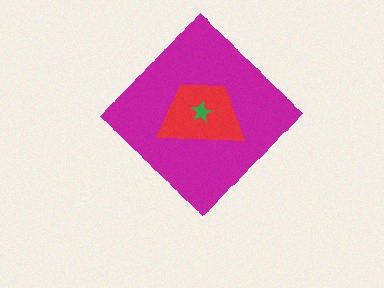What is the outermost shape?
The magenta diamond.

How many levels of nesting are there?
3.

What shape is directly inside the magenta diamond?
The red trapezoid.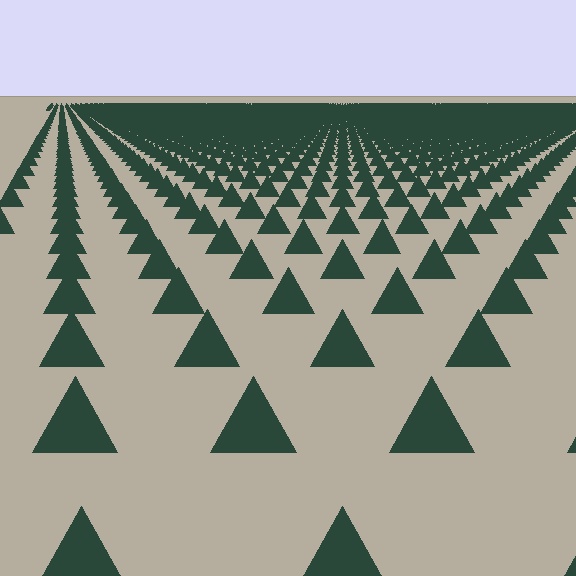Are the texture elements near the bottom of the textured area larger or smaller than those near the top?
Larger. Near the bottom, elements are closer to the viewer and appear at a bigger on-screen size.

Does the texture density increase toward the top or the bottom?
Density increases toward the top.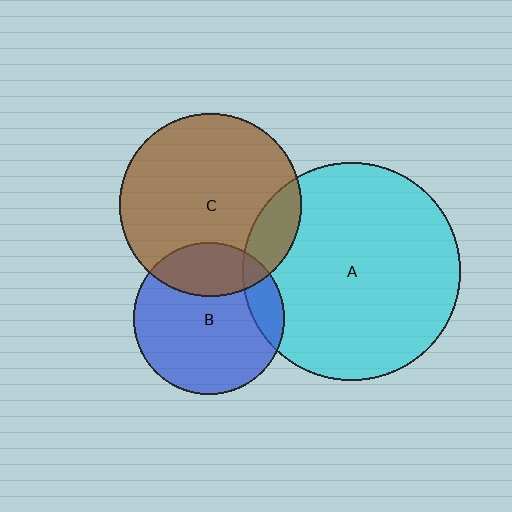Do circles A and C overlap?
Yes.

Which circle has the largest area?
Circle A (cyan).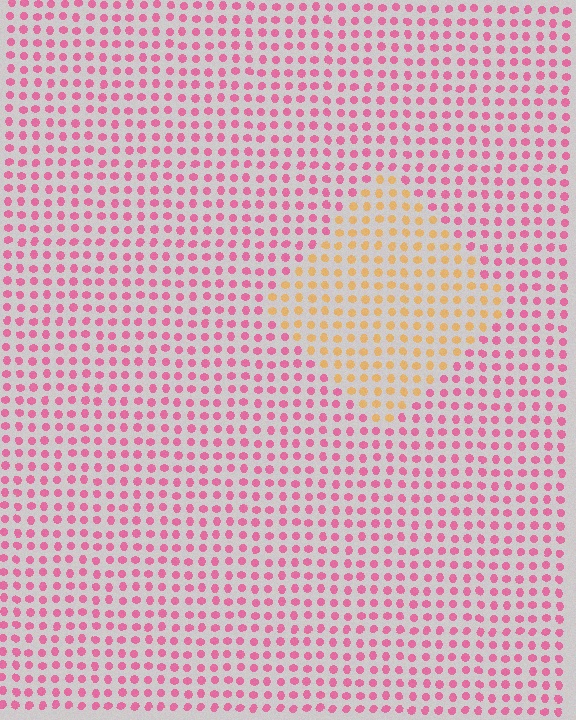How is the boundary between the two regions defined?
The boundary is defined purely by a slight shift in hue (about 62 degrees). Spacing, size, and orientation are identical on both sides.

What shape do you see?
I see a diamond.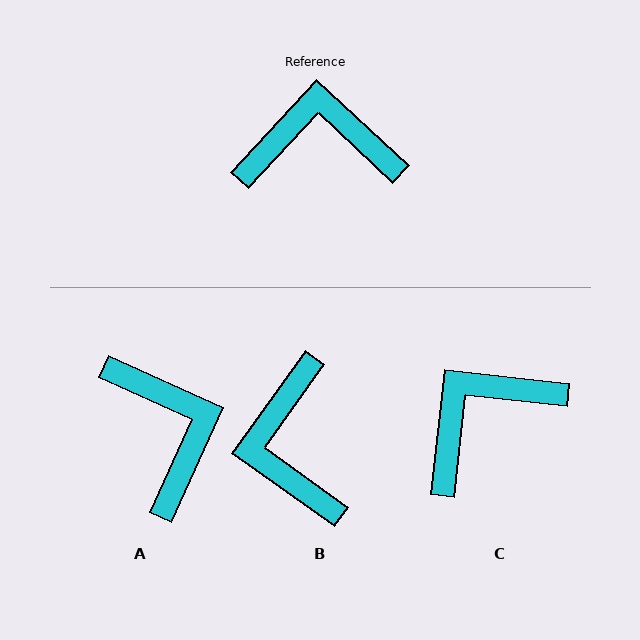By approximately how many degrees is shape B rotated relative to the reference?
Approximately 97 degrees counter-clockwise.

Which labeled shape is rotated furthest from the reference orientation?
B, about 97 degrees away.